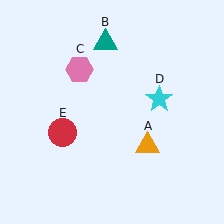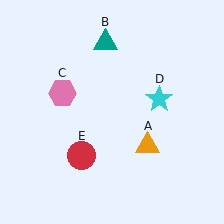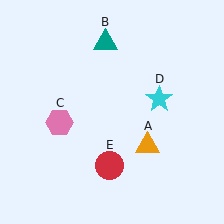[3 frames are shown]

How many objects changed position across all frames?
2 objects changed position: pink hexagon (object C), red circle (object E).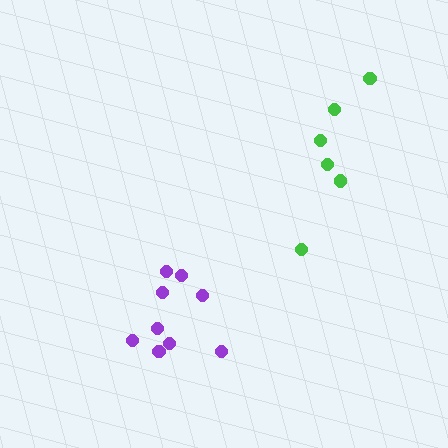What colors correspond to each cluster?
The clusters are colored: green, purple.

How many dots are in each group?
Group 1: 6 dots, Group 2: 9 dots (15 total).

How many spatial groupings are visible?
There are 2 spatial groupings.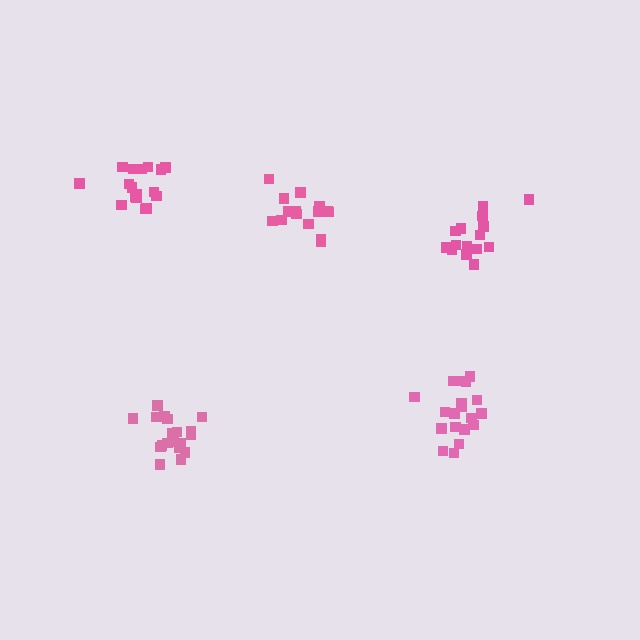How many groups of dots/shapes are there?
There are 5 groups.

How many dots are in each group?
Group 1: 19 dots, Group 2: 19 dots, Group 3: 15 dots, Group 4: 15 dots, Group 5: 17 dots (85 total).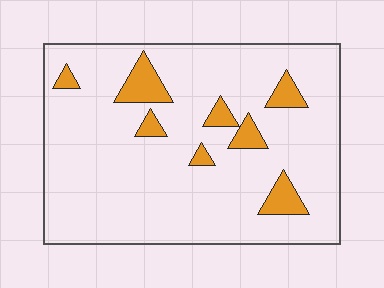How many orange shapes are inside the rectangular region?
8.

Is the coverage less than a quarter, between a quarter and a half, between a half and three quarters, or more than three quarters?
Less than a quarter.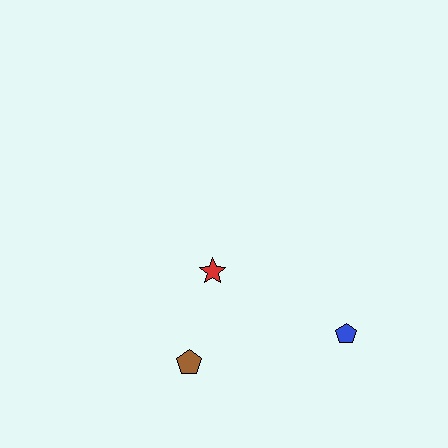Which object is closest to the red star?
The brown pentagon is closest to the red star.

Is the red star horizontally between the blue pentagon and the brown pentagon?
Yes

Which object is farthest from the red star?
The blue pentagon is farthest from the red star.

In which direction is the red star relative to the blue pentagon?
The red star is to the left of the blue pentagon.